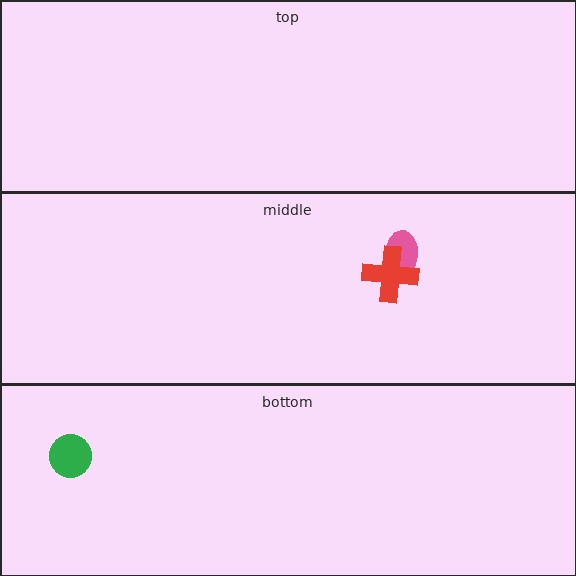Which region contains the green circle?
The bottom region.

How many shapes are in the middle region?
2.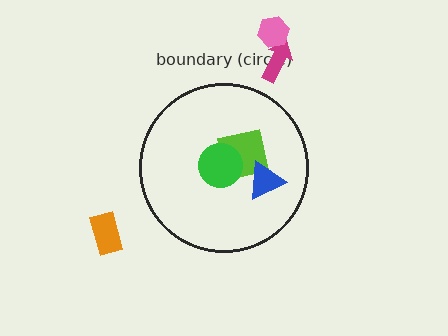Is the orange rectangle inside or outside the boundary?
Outside.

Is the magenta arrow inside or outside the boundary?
Outside.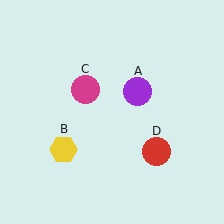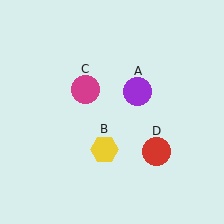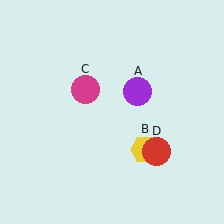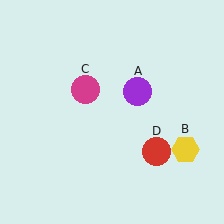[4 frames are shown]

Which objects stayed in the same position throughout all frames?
Purple circle (object A) and magenta circle (object C) and red circle (object D) remained stationary.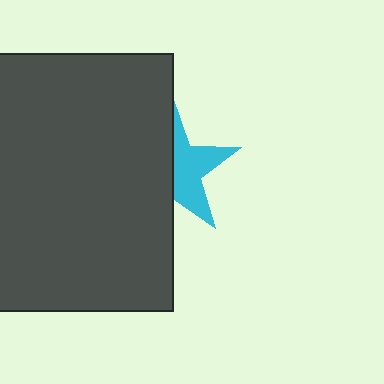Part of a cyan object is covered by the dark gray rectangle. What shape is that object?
It is a star.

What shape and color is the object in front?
The object in front is a dark gray rectangle.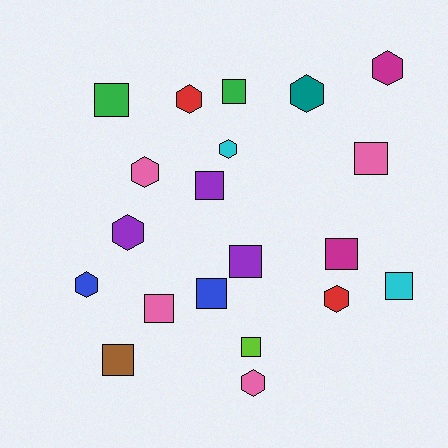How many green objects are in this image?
There are 2 green objects.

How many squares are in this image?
There are 11 squares.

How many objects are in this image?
There are 20 objects.